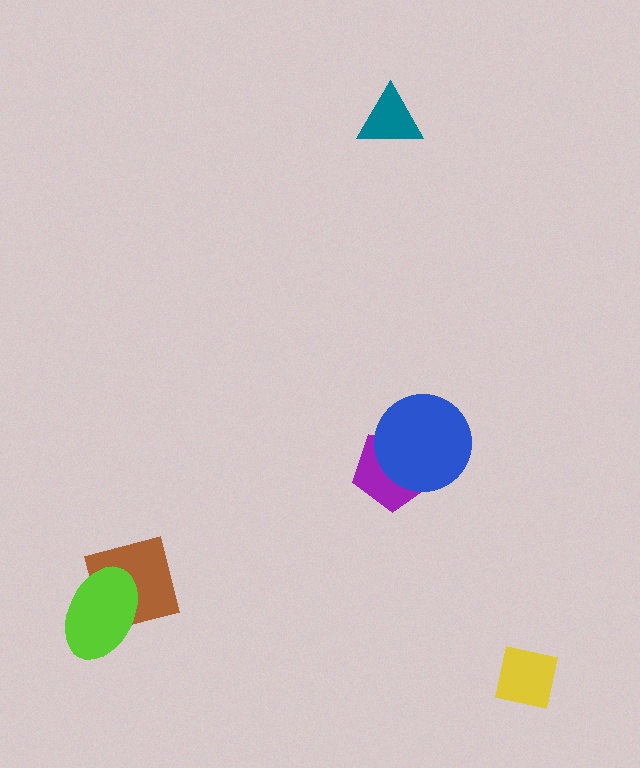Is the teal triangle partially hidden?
No, no other shape covers it.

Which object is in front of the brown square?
The lime ellipse is in front of the brown square.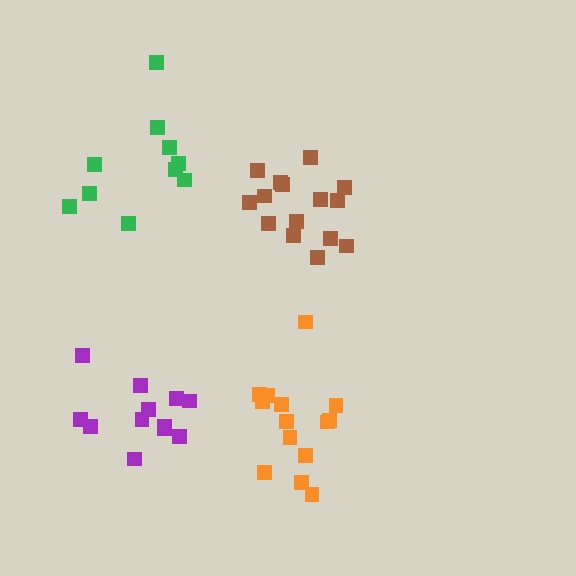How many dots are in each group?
Group 1: 15 dots, Group 2: 10 dots, Group 3: 14 dots, Group 4: 12 dots (51 total).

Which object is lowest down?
The orange cluster is bottommost.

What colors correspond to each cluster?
The clusters are colored: brown, green, orange, purple.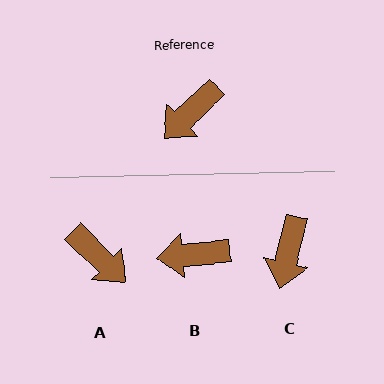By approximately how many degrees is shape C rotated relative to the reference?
Approximately 33 degrees counter-clockwise.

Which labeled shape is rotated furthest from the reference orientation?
A, about 92 degrees away.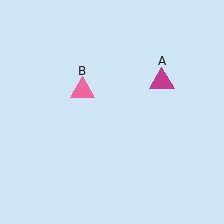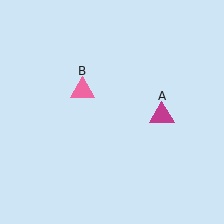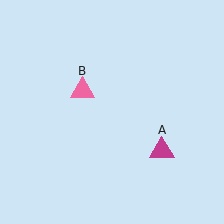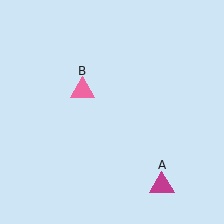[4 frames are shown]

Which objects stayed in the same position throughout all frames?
Pink triangle (object B) remained stationary.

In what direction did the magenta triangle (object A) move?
The magenta triangle (object A) moved down.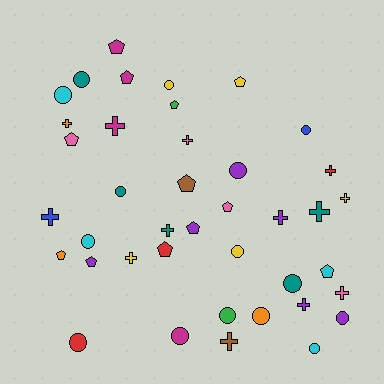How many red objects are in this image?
There are 3 red objects.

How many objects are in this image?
There are 40 objects.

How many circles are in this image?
There are 15 circles.